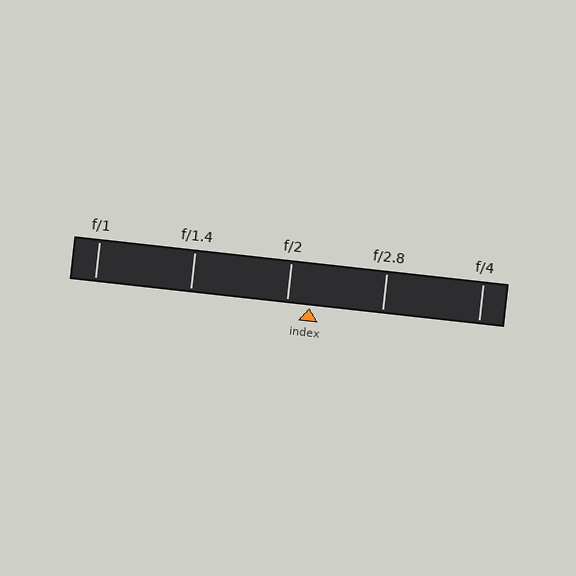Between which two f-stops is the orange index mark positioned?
The index mark is between f/2 and f/2.8.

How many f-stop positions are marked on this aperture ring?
There are 5 f-stop positions marked.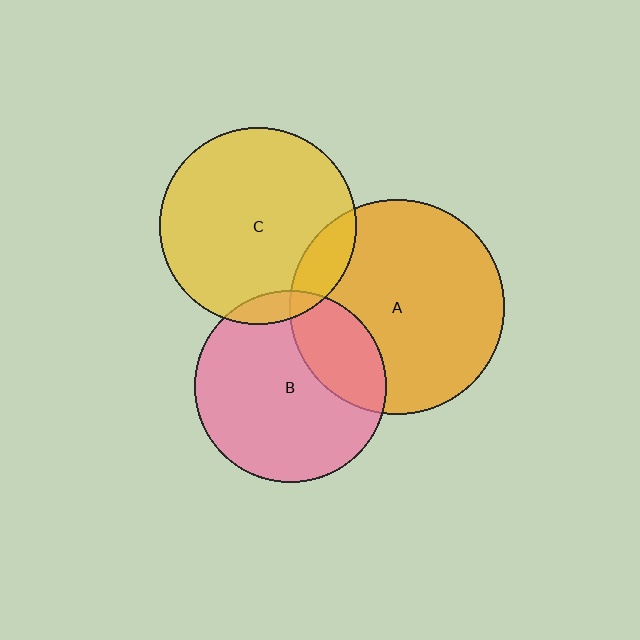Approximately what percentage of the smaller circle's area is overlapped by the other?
Approximately 10%.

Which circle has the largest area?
Circle A (orange).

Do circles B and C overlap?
Yes.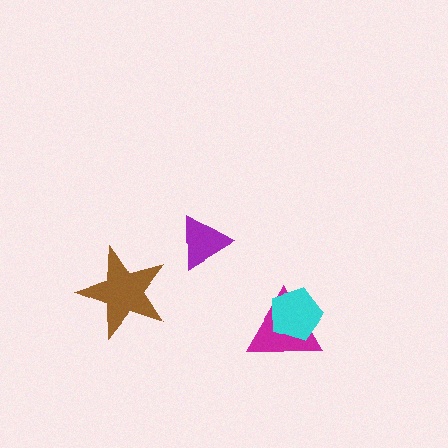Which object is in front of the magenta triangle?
The cyan pentagon is in front of the magenta triangle.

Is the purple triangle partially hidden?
No, no other shape covers it.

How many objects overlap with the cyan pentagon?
1 object overlaps with the cyan pentagon.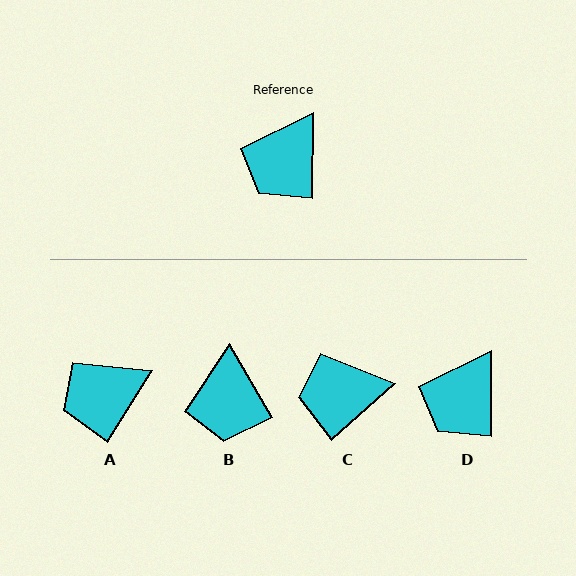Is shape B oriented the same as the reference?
No, it is off by about 31 degrees.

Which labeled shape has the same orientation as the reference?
D.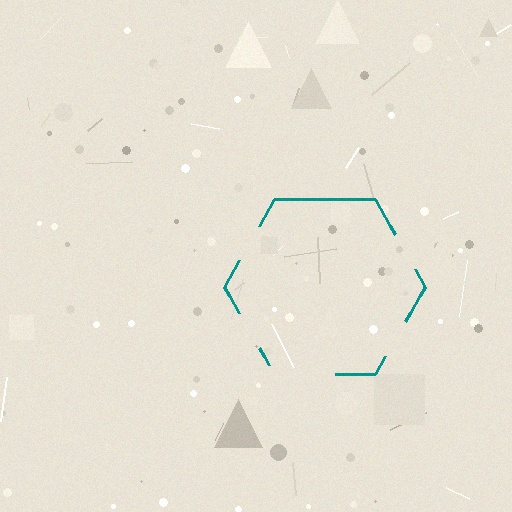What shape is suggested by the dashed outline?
The dashed outline suggests a hexagon.